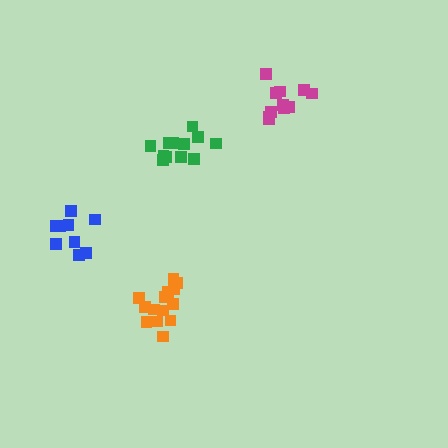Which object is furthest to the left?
The blue cluster is leftmost.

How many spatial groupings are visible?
There are 4 spatial groupings.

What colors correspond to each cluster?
The clusters are colored: orange, green, blue, magenta.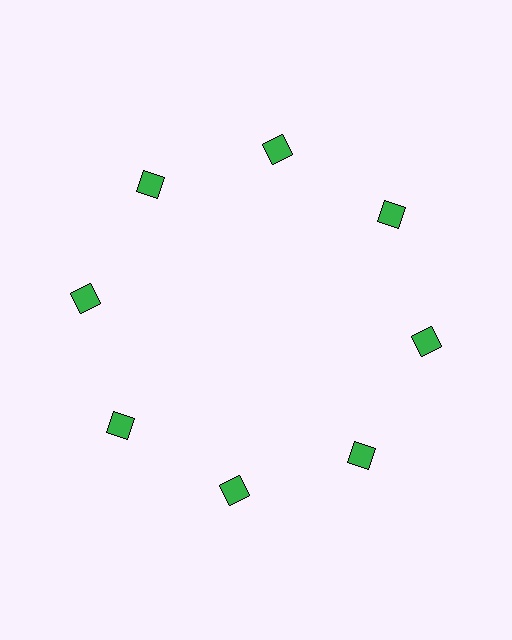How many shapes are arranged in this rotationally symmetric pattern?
There are 8 shapes, arranged in 8 groups of 1.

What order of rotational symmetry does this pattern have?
This pattern has 8-fold rotational symmetry.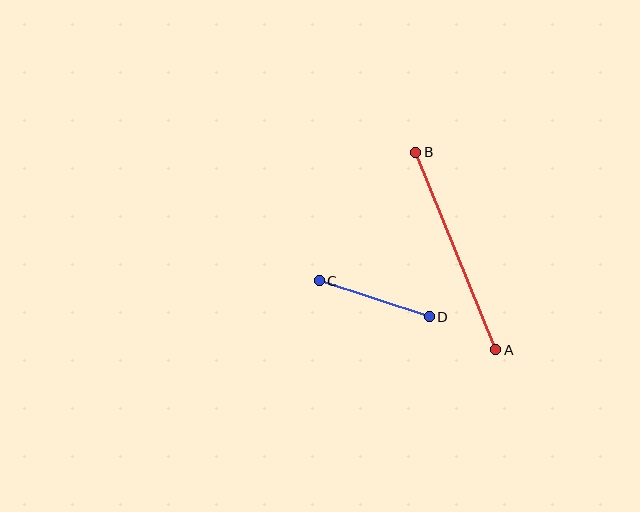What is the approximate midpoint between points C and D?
The midpoint is at approximately (374, 299) pixels.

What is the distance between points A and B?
The distance is approximately 213 pixels.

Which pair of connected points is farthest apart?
Points A and B are farthest apart.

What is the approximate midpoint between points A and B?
The midpoint is at approximately (456, 251) pixels.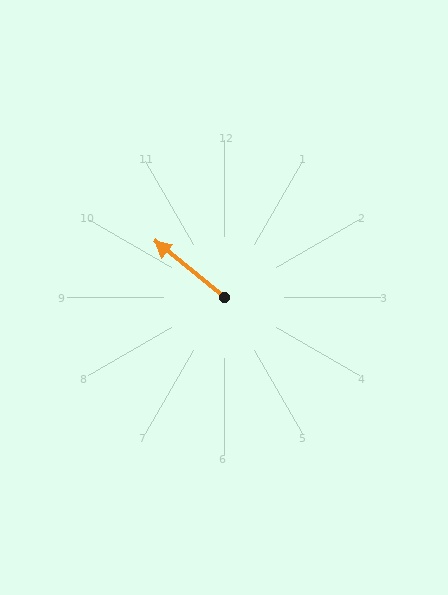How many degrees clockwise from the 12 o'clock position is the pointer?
Approximately 309 degrees.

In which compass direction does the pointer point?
Northwest.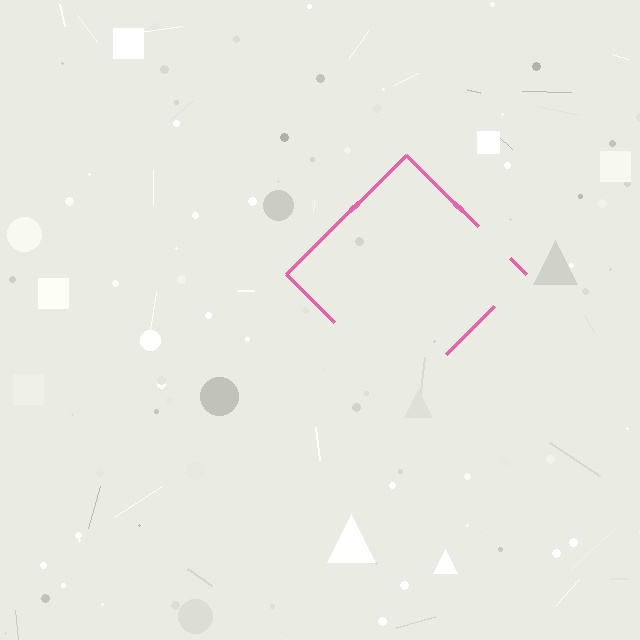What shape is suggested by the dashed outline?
The dashed outline suggests a diamond.